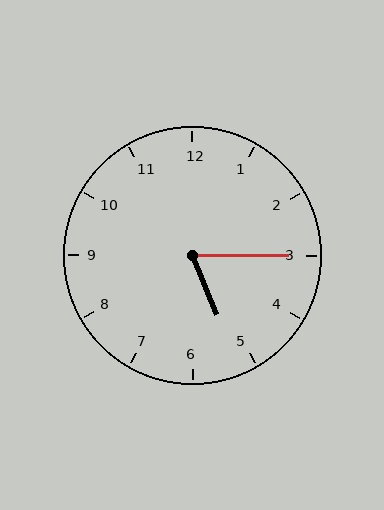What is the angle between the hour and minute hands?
Approximately 68 degrees.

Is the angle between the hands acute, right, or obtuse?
It is acute.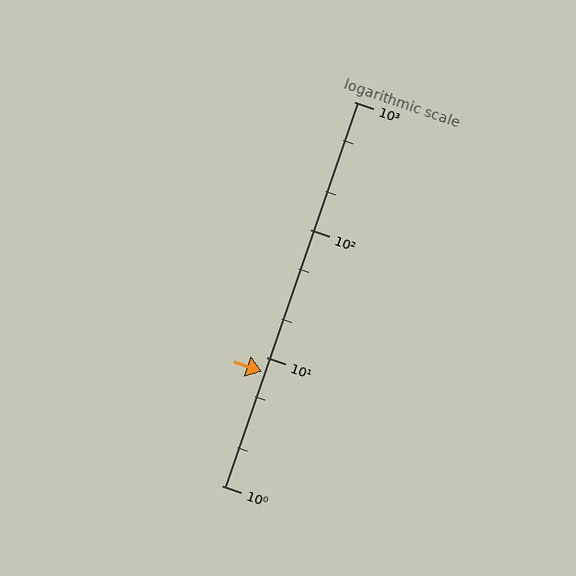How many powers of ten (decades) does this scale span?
The scale spans 3 decades, from 1 to 1000.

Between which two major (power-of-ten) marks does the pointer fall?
The pointer is between 1 and 10.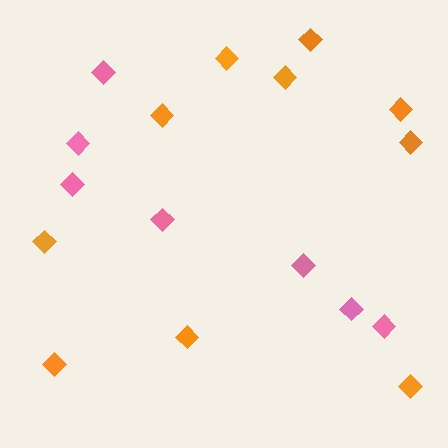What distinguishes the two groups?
There are 2 groups: one group of pink diamonds (7) and one group of orange diamonds (10).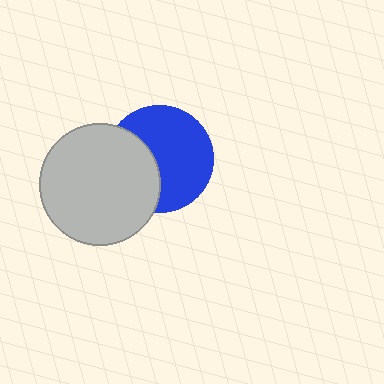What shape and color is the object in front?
The object in front is a light gray circle.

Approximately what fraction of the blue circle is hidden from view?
Roughly 37% of the blue circle is hidden behind the light gray circle.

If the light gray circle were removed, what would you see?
You would see the complete blue circle.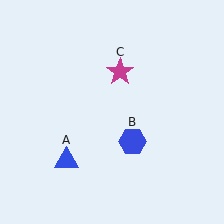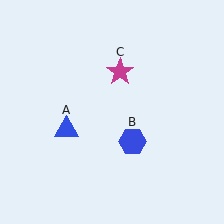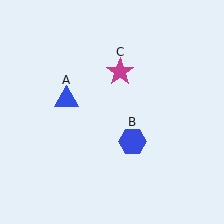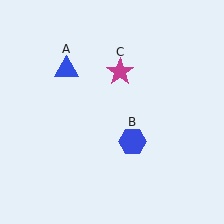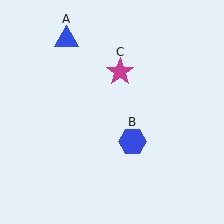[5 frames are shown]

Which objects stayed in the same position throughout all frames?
Blue hexagon (object B) and magenta star (object C) remained stationary.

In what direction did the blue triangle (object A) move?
The blue triangle (object A) moved up.